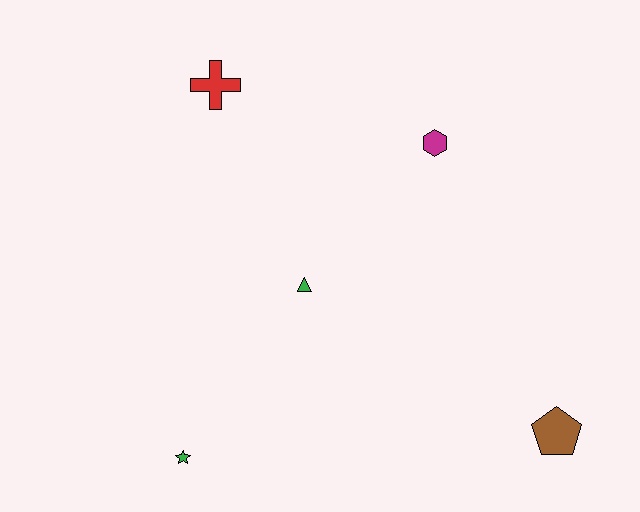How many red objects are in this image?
There is 1 red object.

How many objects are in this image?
There are 5 objects.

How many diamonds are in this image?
There are no diamonds.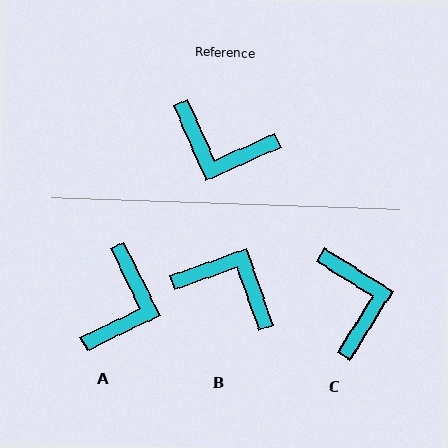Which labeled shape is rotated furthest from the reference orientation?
B, about 176 degrees away.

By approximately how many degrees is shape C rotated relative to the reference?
Approximately 124 degrees counter-clockwise.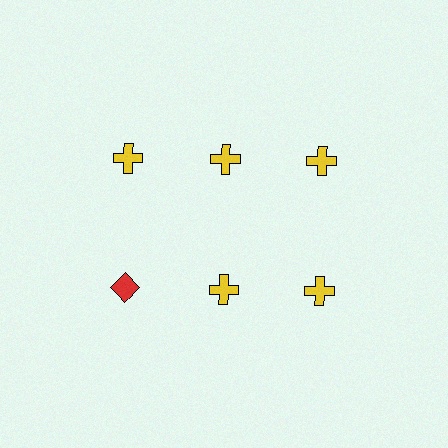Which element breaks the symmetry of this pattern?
The red diamond in the second row, leftmost column breaks the symmetry. All other shapes are yellow crosses.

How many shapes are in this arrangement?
There are 6 shapes arranged in a grid pattern.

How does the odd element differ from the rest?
It differs in both color (red instead of yellow) and shape (diamond instead of cross).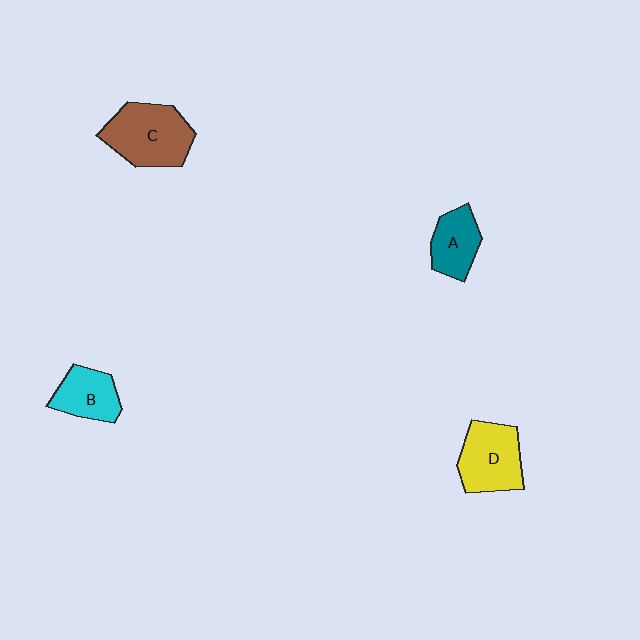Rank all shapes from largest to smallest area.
From largest to smallest: C (brown), D (yellow), B (cyan), A (teal).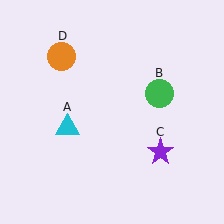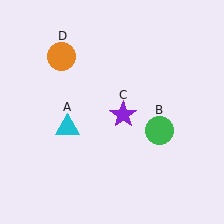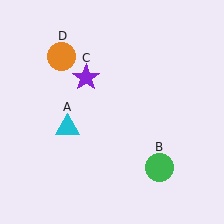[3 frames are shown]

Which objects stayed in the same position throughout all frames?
Cyan triangle (object A) and orange circle (object D) remained stationary.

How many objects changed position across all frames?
2 objects changed position: green circle (object B), purple star (object C).